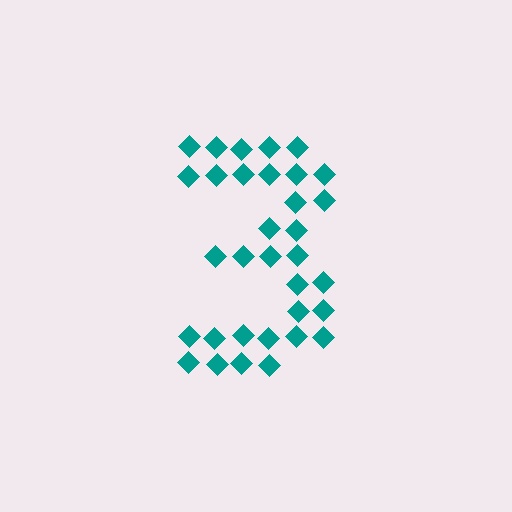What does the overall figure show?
The overall figure shows the digit 3.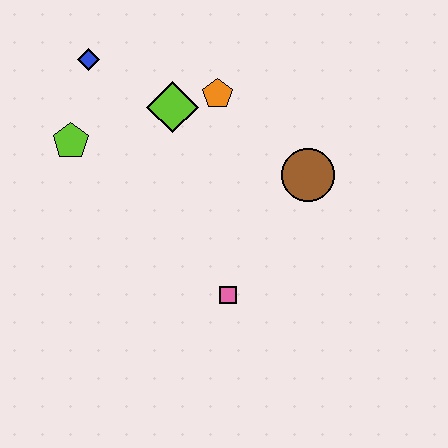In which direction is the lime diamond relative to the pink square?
The lime diamond is above the pink square.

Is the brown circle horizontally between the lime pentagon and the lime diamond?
No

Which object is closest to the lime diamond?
The orange pentagon is closest to the lime diamond.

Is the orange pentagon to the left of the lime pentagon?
No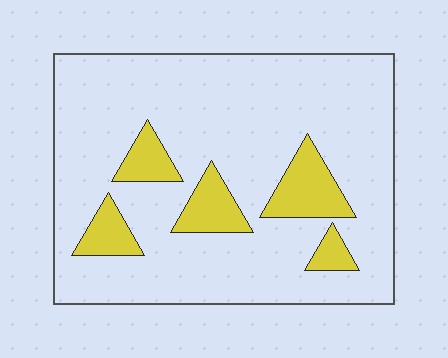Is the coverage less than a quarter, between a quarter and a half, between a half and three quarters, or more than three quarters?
Less than a quarter.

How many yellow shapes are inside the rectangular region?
5.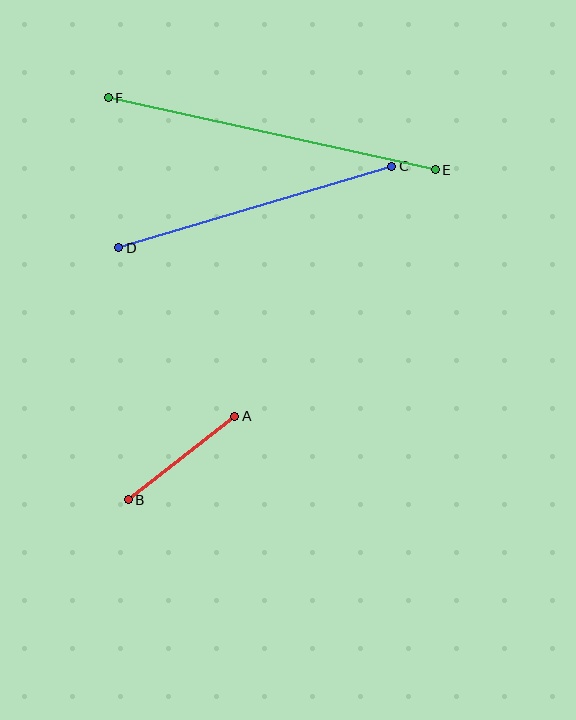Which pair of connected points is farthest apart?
Points E and F are farthest apart.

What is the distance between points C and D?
The distance is approximately 284 pixels.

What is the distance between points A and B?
The distance is approximately 135 pixels.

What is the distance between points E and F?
The distance is approximately 335 pixels.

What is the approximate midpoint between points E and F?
The midpoint is at approximately (272, 134) pixels.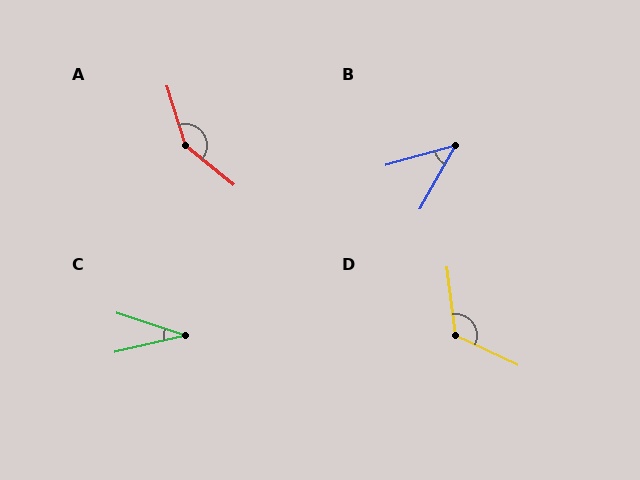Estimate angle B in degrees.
Approximately 45 degrees.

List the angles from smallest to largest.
C (31°), B (45°), D (122°), A (147°).